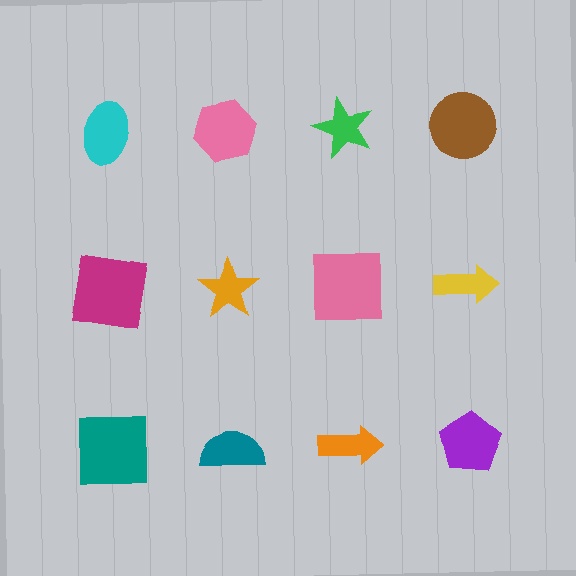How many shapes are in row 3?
4 shapes.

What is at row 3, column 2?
A teal semicircle.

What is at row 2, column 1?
A magenta square.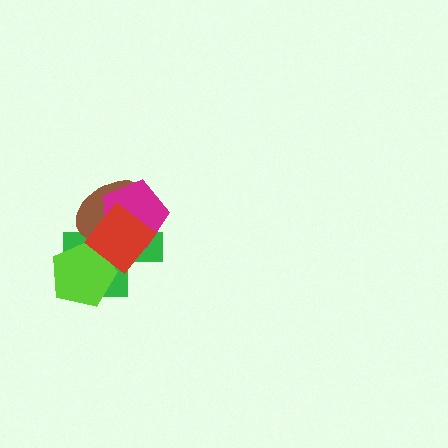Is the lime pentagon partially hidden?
Yes, it is partially covered by another shape.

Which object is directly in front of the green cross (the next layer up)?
The brown ellipse is directly in front of the green cross.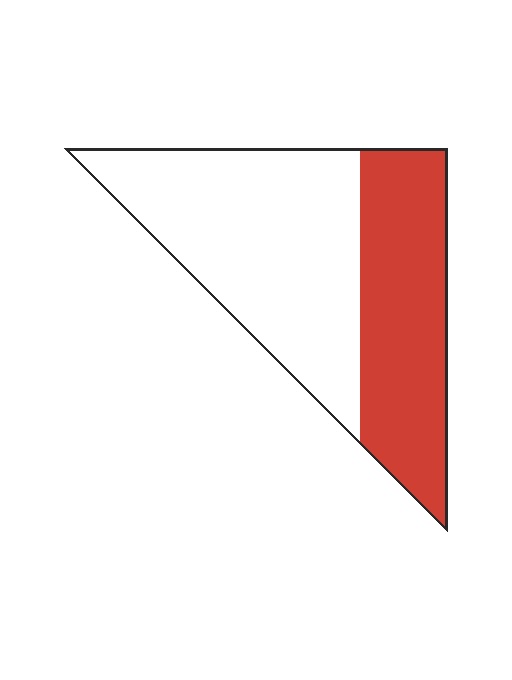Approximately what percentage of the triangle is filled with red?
Approximately 40%.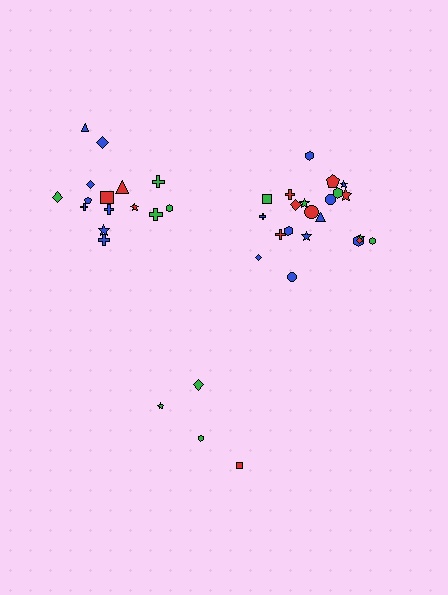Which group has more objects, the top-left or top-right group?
The top-right group.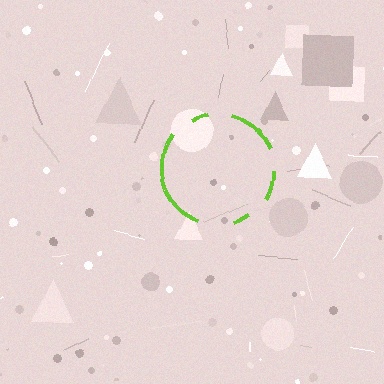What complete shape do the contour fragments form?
The contour fragments form a circle.